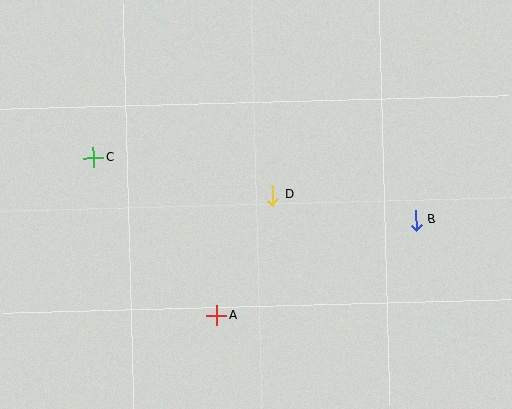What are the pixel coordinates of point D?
Point D is at (272, 195).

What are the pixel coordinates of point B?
Point B is at (416, 220).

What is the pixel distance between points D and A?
The distance between D and A is 133 pixels.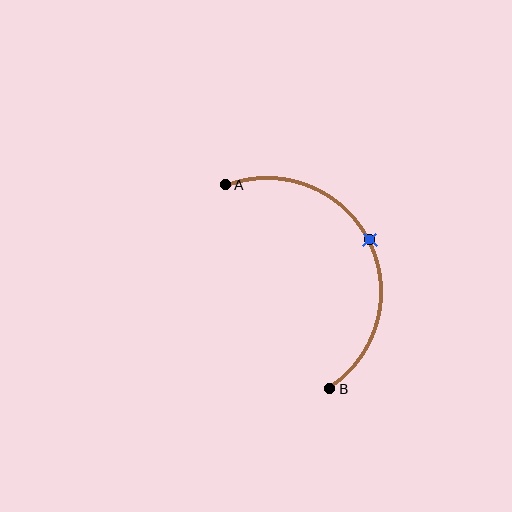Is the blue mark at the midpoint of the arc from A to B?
Yes. The blue mark lies on the arc at equal arc-length from both A and B — it is the arc midpoint.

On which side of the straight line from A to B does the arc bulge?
The arc bulges to the right of the straight line connecting A and B.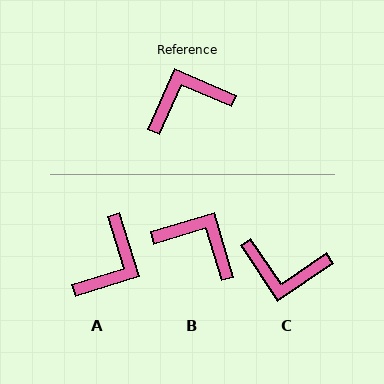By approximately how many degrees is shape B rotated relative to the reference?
Approximately 50 degrees clockwise.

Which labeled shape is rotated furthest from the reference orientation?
C, about 148 degrees away.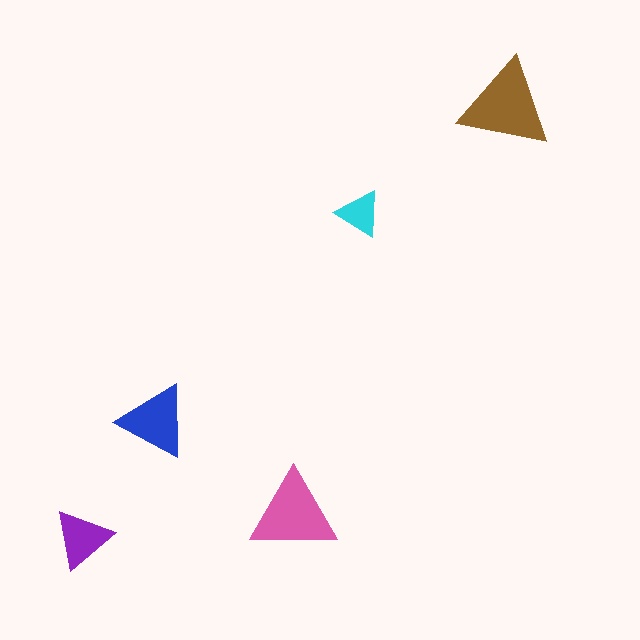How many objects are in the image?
There are 5 objects in the image.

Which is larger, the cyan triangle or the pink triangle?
The pink one.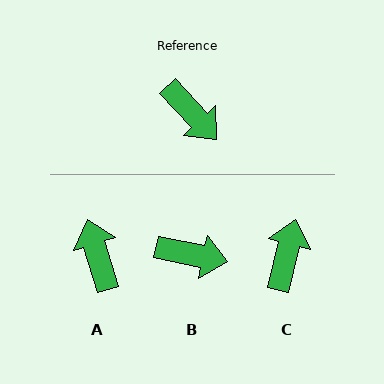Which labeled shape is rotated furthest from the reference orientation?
A, about 154 degrees away.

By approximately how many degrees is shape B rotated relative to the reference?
Approximately 36 degrees counter-clockwise.